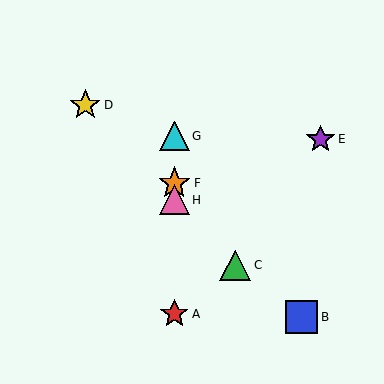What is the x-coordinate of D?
Object D is at x≈85.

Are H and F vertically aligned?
Yes, both are at x≈174.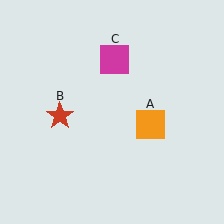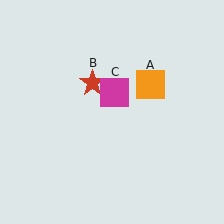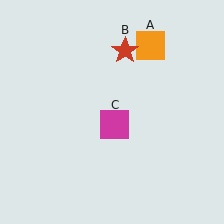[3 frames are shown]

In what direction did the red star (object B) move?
The red star (object B) moved up and to the right.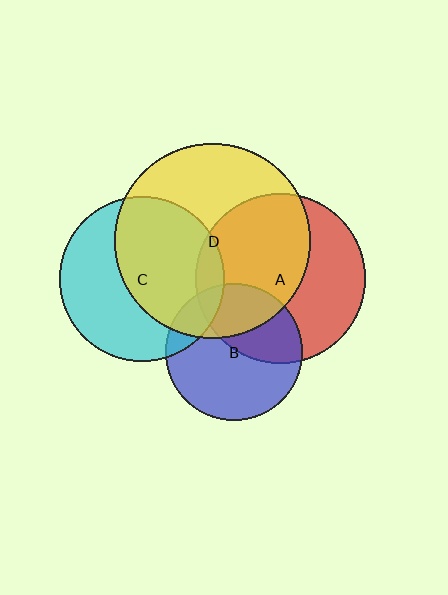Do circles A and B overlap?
Yes.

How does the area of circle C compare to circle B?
Approximately 1.5 times.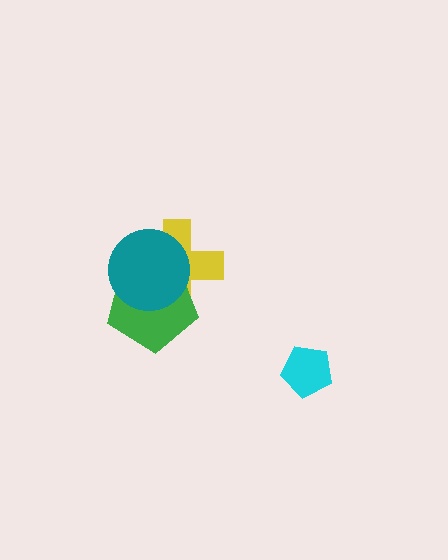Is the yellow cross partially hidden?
Yes, it is partially covered by another shape.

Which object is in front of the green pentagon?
The teal circle is in front of the green pentagon.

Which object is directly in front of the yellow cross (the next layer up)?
The green pentagon is directly in front of the yellow cross.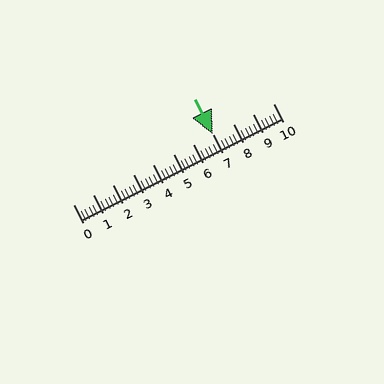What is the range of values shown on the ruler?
The ruler shows values from 0 to 10.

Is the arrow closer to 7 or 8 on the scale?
The arrow is closer to 7.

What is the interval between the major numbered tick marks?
The major tick marks are spaced 1 units apart.